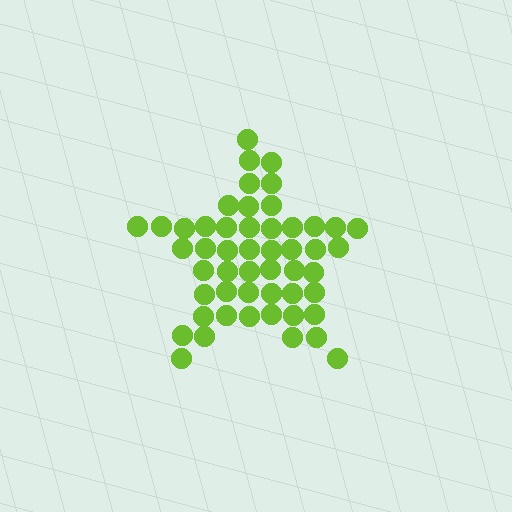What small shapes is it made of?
It is made of small circles.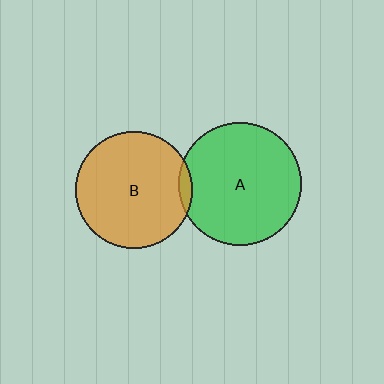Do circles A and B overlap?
Yes.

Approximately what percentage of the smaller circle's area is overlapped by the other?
Approximately 5%.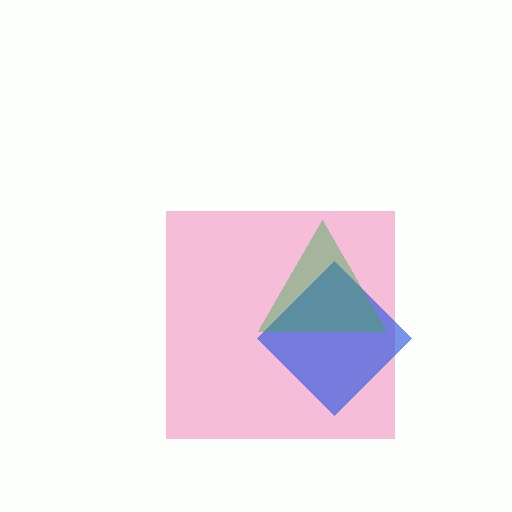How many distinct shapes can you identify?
There are 3 distinct shapes: a pink square, a blue diamond, a green triangle.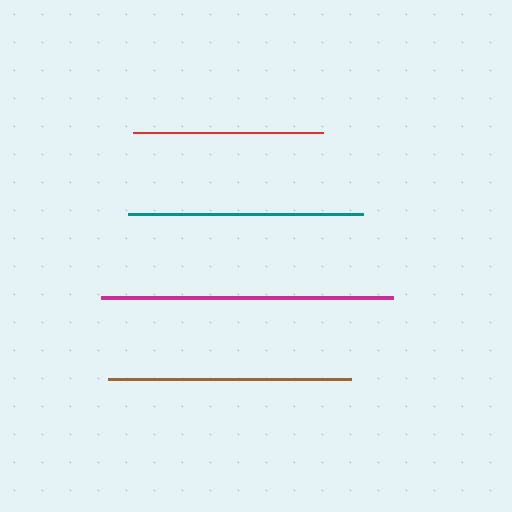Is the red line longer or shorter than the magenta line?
The magenta line is longer than the red line.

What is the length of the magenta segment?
The magenta segment is approximately 291 pixels long.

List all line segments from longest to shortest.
From longest to shortest: magenta, brown, teal, red.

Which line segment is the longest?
The magenta line is the longest at approximately 291 pixels.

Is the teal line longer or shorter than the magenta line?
The magenta line is longer than the teal line.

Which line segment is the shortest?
The red line is the shortest at approximately 190 pixels.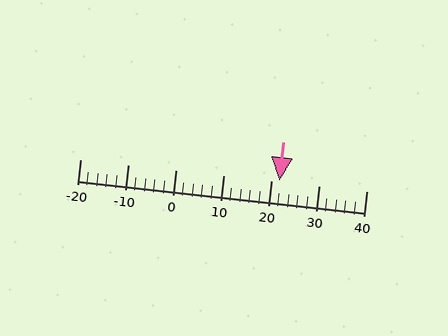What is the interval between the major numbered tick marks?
The major tick marks are spaced 10 units apart.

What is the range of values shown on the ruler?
The ruler shows values from -20 to 40.